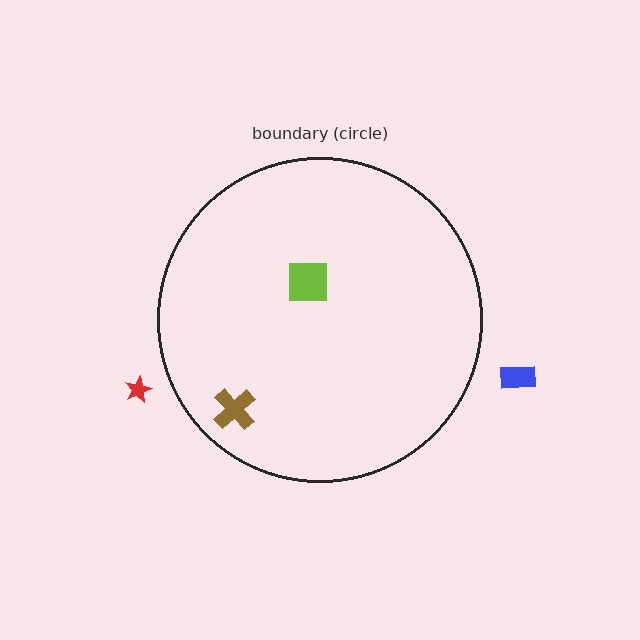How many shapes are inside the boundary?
2 inside, 2 outside.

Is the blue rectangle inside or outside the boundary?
Outside.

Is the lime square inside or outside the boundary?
Inside.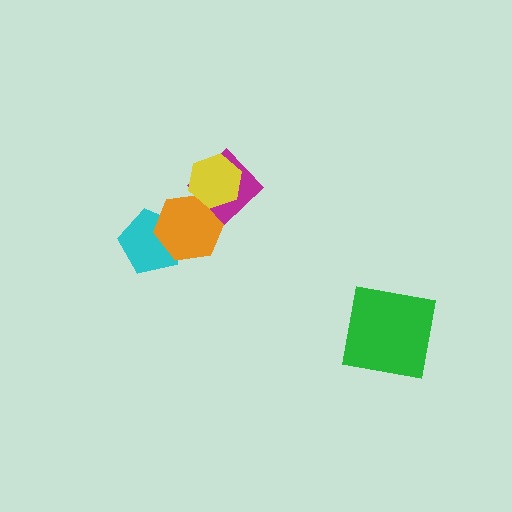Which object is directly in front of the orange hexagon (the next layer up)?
The magenta diamond is directly in front of the orange hexagon.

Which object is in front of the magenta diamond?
The yellow hexagon is in front of the magenta diamond.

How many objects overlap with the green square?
0 objects overlap with the green square.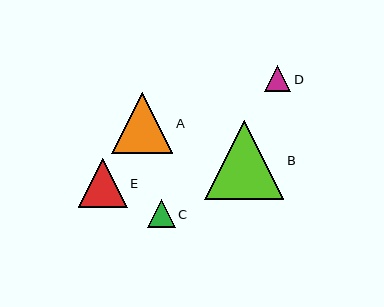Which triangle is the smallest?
Triangle D is the smallest with a size of approximately 27 pixels.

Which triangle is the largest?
Triangle B is the largest with a size of approximately 79 pixels.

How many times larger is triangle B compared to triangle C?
Triangle B is approximately 2.8 times the size of triangle C.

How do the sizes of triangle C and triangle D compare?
Triangle C and triangle D are approximately the same size.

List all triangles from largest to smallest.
From largest to smallest: B, A, E, C, D.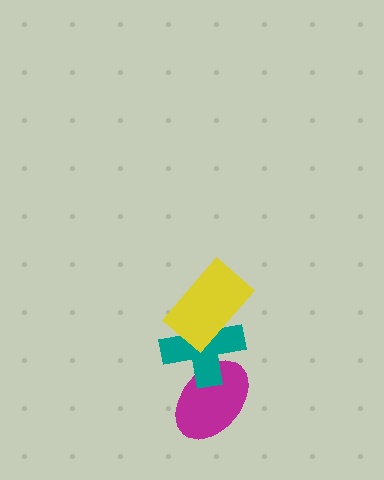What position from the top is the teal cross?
The teal cross is 2nd from the top.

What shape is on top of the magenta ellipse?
The teal cross is on top of the magenta ellipse.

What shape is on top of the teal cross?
The yellow rectangle is on top of the teal cross.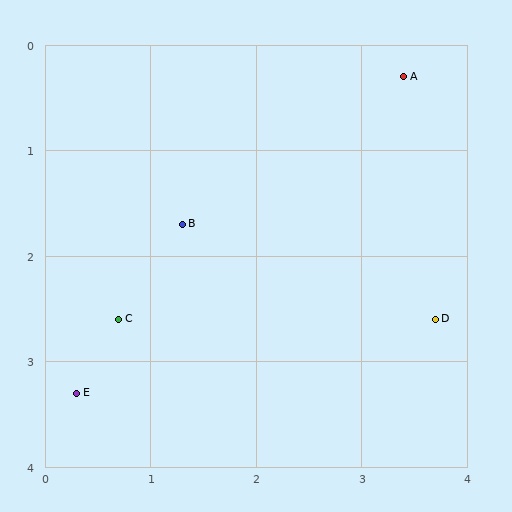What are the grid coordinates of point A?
Point A is at approximately (3.4, 0.3).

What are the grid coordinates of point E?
Point E is at approximately (0.3, 3.3).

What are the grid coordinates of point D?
Point D is at approximately (3.7, 2.6).